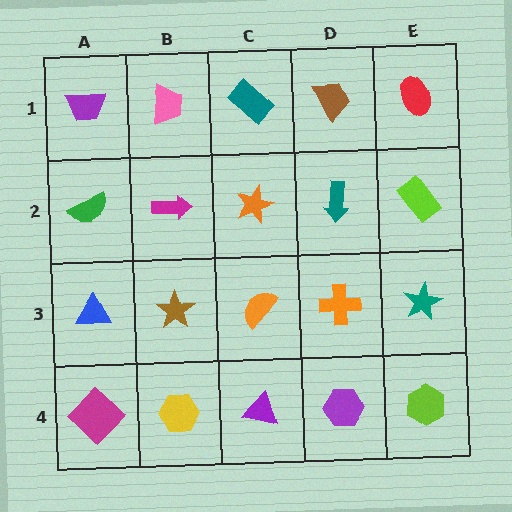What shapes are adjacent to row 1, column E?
A lime rectangle (row 2, column E), a brown trapezoid (row 1, column D).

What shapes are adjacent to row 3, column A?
A green semicircle (row 2, column A), a magenta diamond (row 4, column A), a brown star (row 3, column B).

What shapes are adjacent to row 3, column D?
A teal arrow (row 2, column D), a purple hexagon (row 4, column D), an orange semicircle (row 3, column C), a teal star (row 3, column E).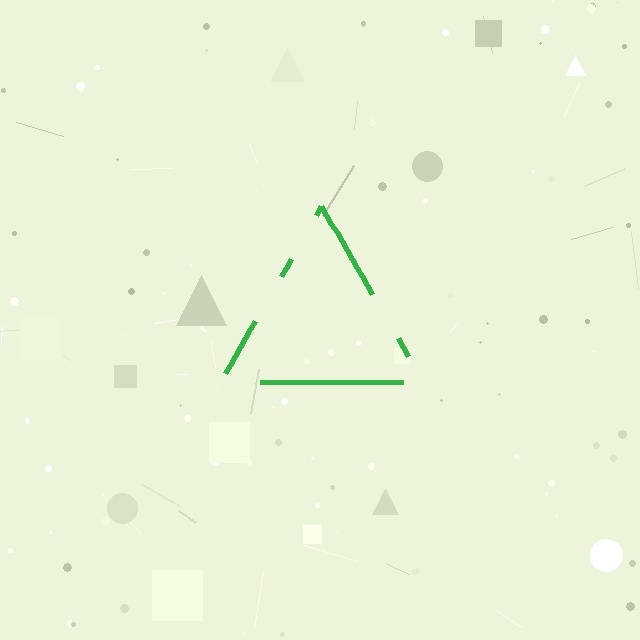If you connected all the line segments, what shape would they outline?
They would outline a triangle.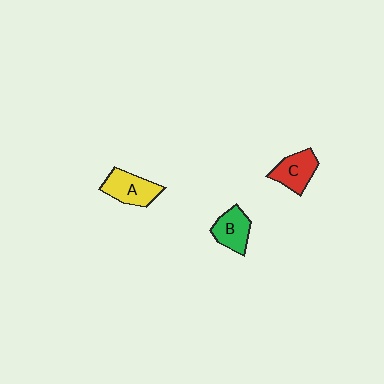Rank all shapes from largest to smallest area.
From largest to smallest: A (yellow), C (red), B (green).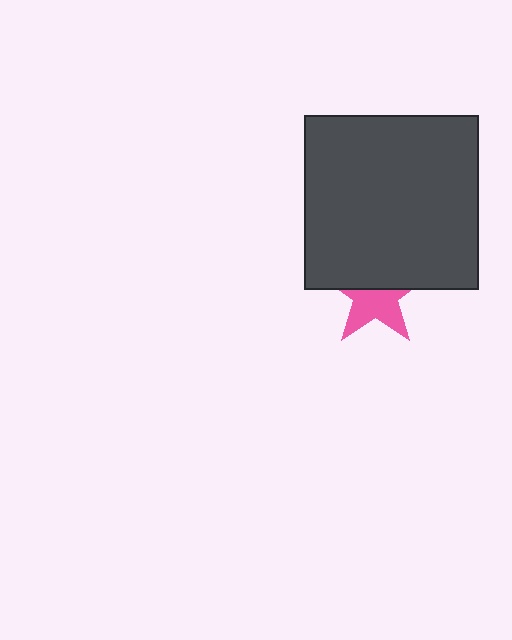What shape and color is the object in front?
The object in front is a dark gray square.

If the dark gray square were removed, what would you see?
You would see the complete pink star.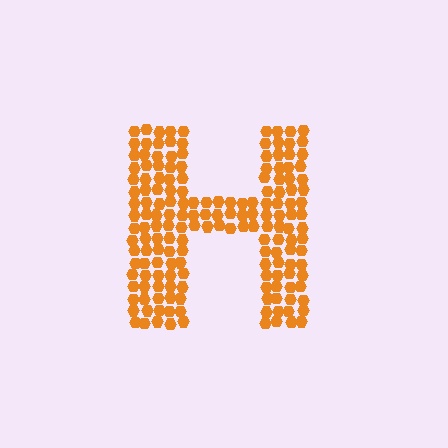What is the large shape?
The large shape is the letter H.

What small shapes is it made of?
It is made of small hexagons.